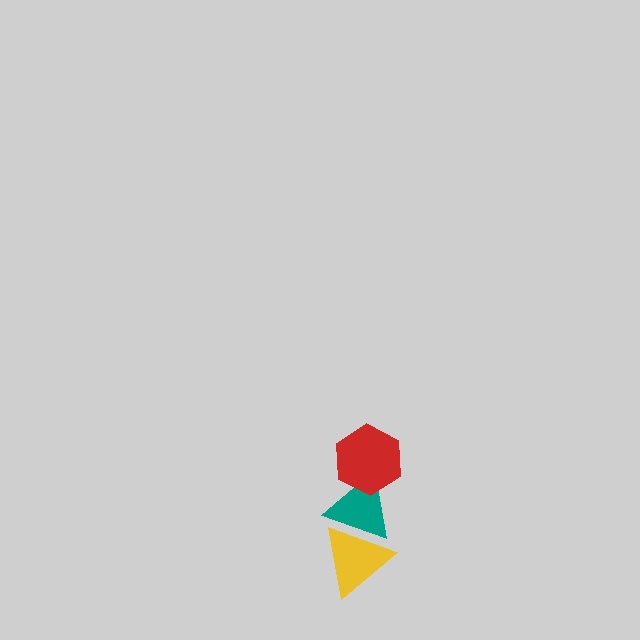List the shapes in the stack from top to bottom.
From top to bottom: the red hexagon, the teal triangle, the yellow triangle.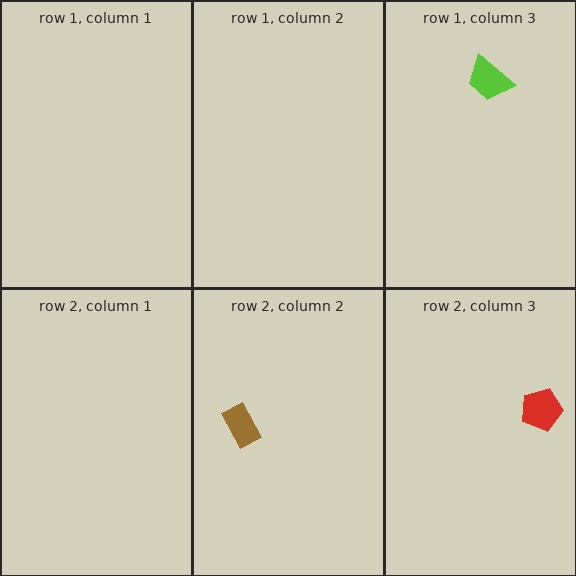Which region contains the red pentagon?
The row 2, column 3 region.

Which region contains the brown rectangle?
The row 2, column 2 region.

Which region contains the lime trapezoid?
The row 1, column 3 region.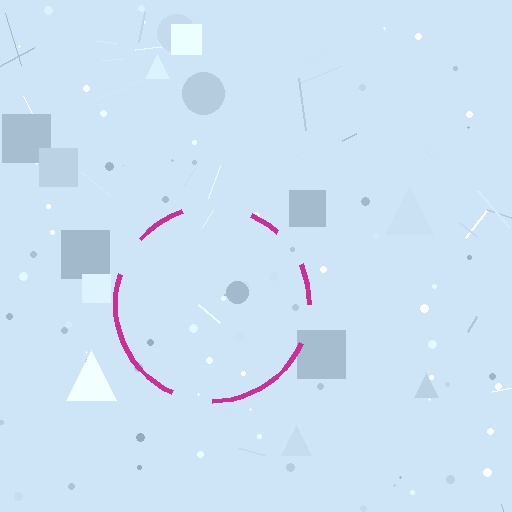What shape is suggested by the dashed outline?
The dashed outline suggests a circle.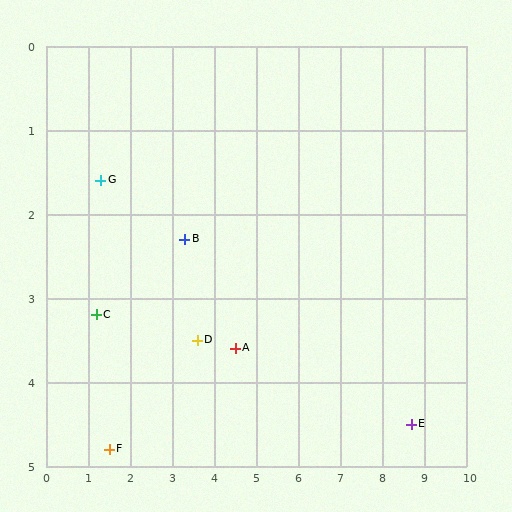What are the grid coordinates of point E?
Point E is at approximately (8.7, 4.5).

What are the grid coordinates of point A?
Point A is at approximately (4.5, 3.6).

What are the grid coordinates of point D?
Point D is at approximately (3.6, 3.5).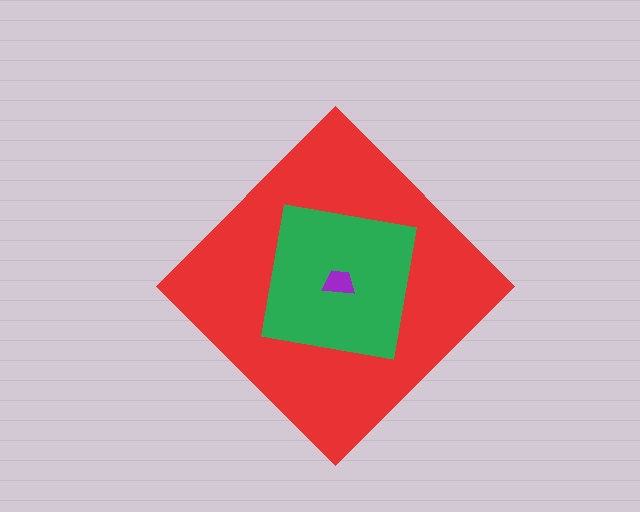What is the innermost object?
The purple trapezoid.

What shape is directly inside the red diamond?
The green square.